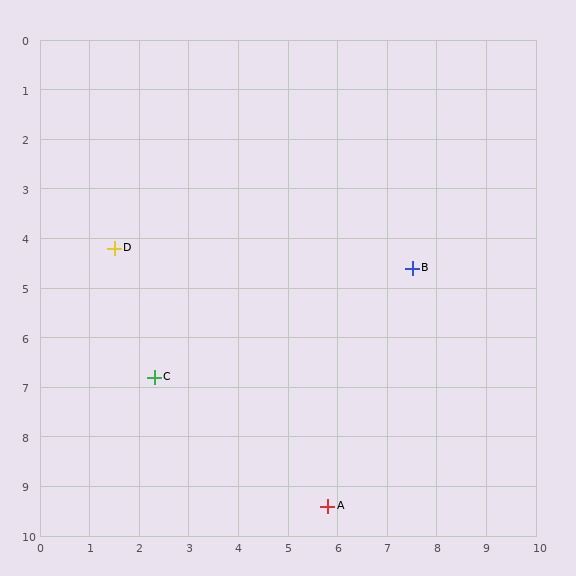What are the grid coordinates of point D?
Point D is at approximately (1.5, 4.2).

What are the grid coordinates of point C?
Point C is at approximately (2.3, 6.8).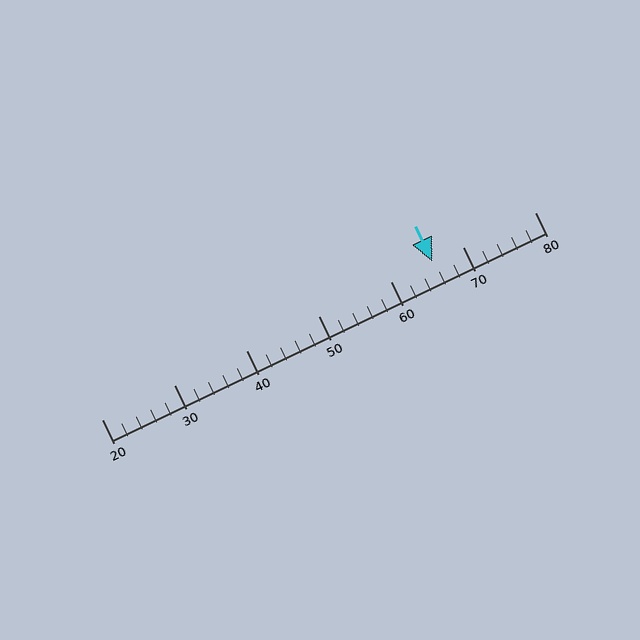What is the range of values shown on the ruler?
The ruler shows values from 20 to 80.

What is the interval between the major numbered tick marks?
The major tick marks are spaced 10 units apart.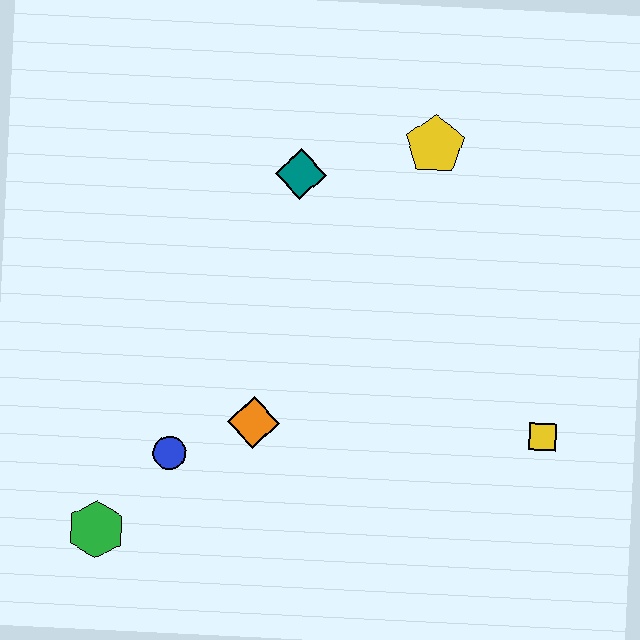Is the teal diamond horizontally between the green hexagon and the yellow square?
Yes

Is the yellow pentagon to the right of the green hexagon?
Yes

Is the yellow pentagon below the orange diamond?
No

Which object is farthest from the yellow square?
The green hexagon is farthest from the yellow square.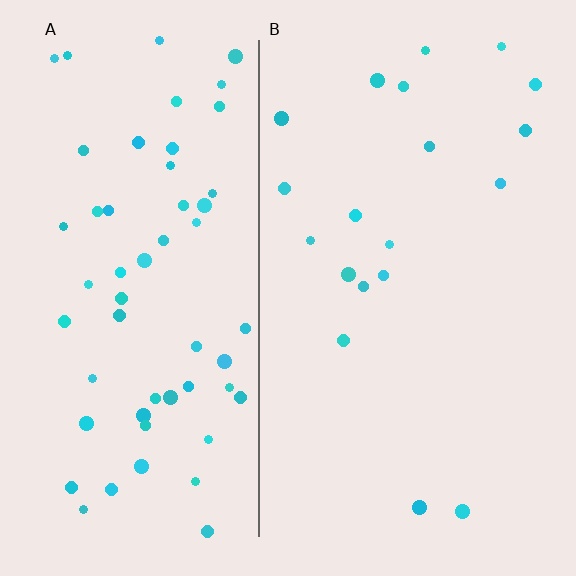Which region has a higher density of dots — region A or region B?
A (the left).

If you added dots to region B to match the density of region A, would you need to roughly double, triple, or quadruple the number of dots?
Approximately triple.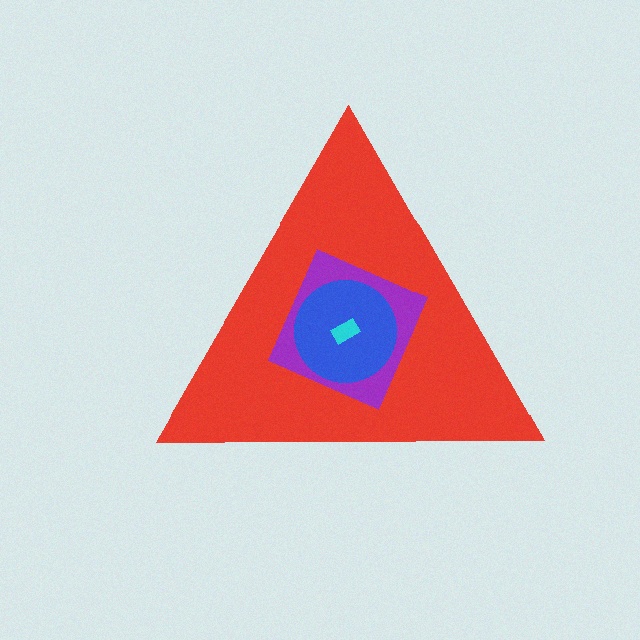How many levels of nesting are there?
4.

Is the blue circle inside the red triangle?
Yes.